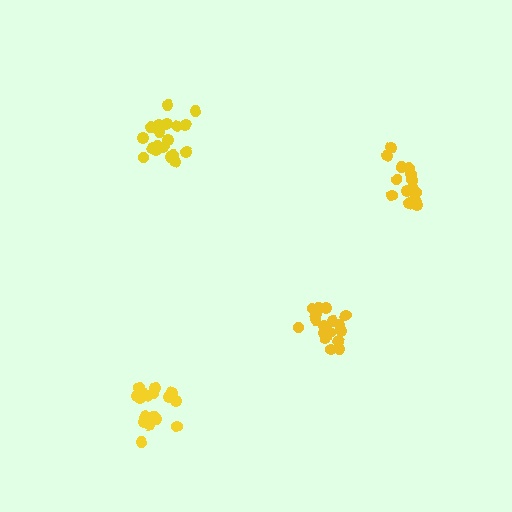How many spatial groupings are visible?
There are 4 spatial groupings.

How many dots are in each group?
Group 1: 20 dots, Group 2: 18 dots, Group 3: 15 dots, Group 4: 21 dots (74 total).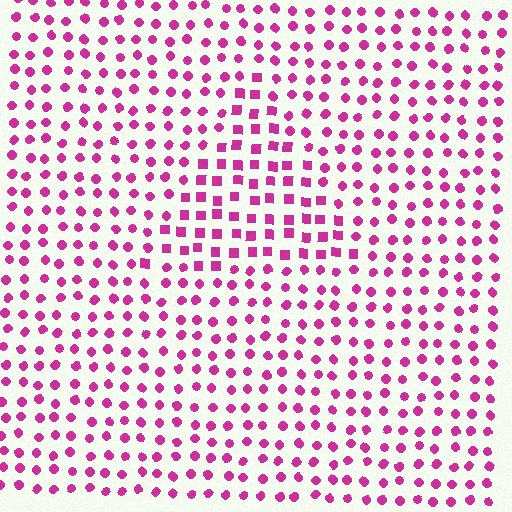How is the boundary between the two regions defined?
The boundary is defined by a change in element shape: squares inside vs. circles outside. All elements share the same color and spacing.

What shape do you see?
I see a triangle.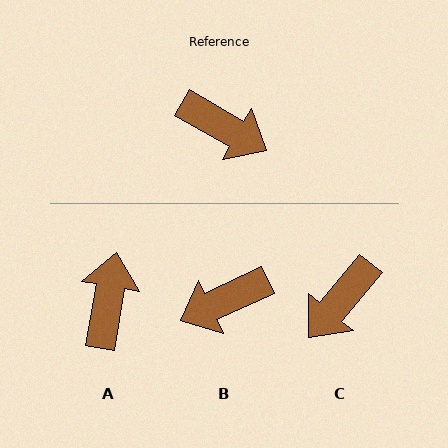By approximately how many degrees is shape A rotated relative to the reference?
Approximately 110 degrees counter-clockwise.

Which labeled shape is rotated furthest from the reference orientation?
B, about 125 degrees away.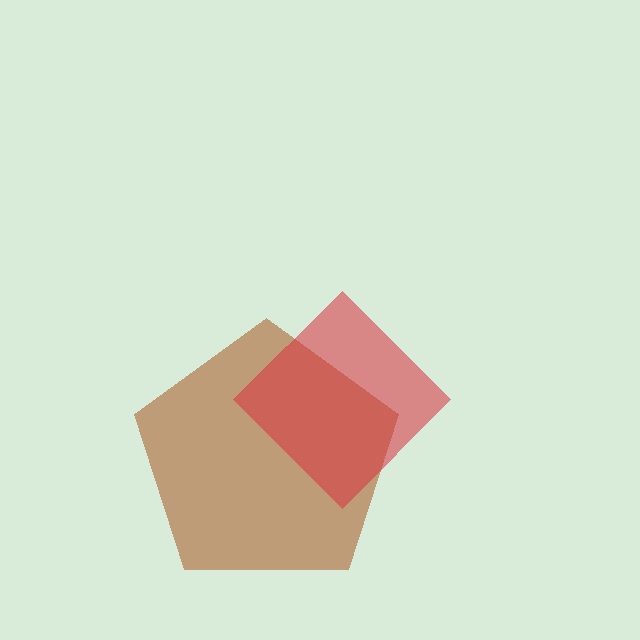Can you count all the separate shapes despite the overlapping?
Yes, there are 2 separate shapes.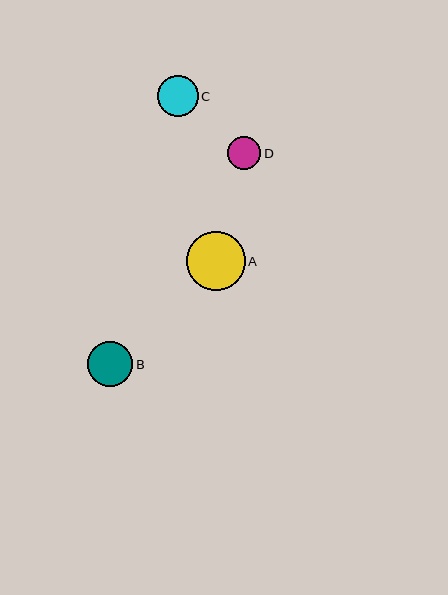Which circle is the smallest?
Circle D is the smallest with a size of approximately 33 pixels.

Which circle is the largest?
Circle A is the largest with a size of approximately 59 pixels.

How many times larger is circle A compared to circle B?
Circle A is approximately 1.3 times the size of circle B.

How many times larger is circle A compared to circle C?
Circle A is approximately 1.5 times the size of circle C.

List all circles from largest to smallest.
From largest to smallest: A, B, C, D.